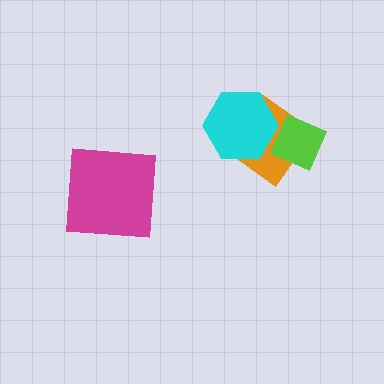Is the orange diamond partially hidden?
Yes, it is partially covered by another shape.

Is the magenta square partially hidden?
No, no other shape covers it.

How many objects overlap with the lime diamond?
2 objects overlap with the lime diamond.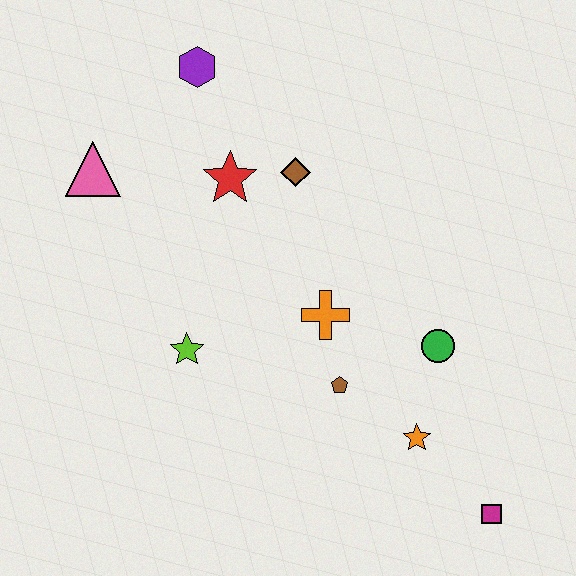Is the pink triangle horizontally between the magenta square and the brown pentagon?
No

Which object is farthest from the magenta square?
The purple hexagon is farthest from the magenta square.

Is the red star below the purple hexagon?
Yes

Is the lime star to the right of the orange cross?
No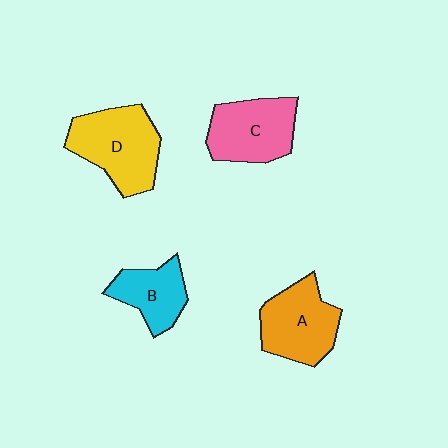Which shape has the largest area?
Shape D (yellow).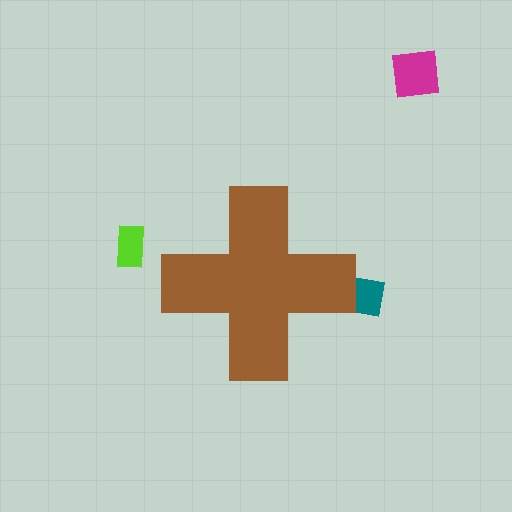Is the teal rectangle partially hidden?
Yes, the teal rectangle is partially hidden behind the brown cross.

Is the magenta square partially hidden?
No, the magenta square is fully visible.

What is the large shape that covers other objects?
A brown cross.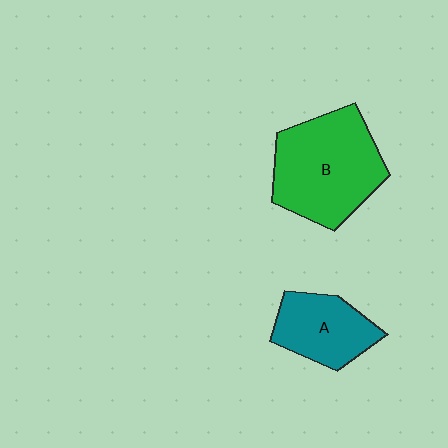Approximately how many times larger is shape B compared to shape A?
Approximately 1.7 times.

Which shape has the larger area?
Shape B (green).